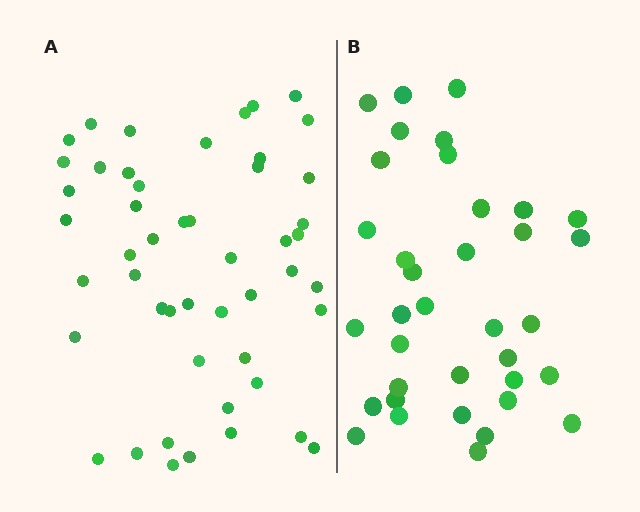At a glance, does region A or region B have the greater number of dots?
Region A (the left region) has more dots.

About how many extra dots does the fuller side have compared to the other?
Region A has approximately 15 more dots than region B.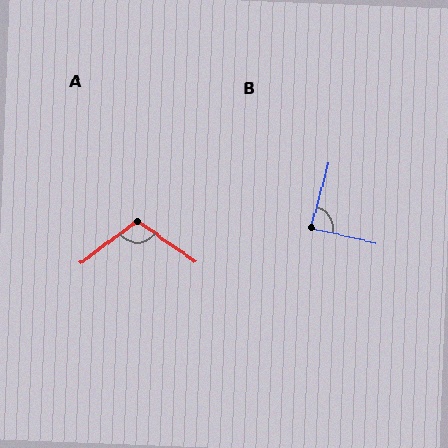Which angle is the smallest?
B, at approximately 87 degrees.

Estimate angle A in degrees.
Approximately 108 degrees.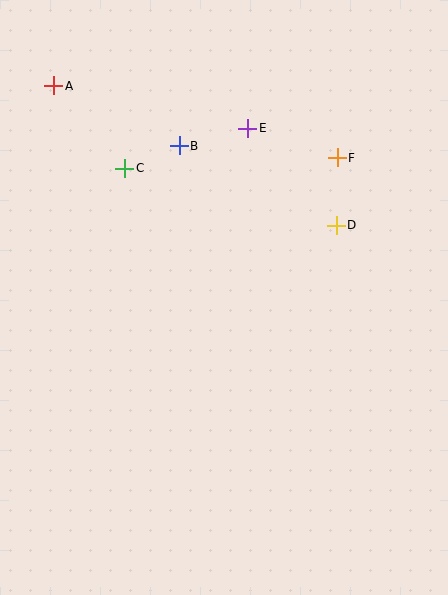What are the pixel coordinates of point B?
Point B is at (179, 146).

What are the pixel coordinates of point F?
Point F is at (337, 158).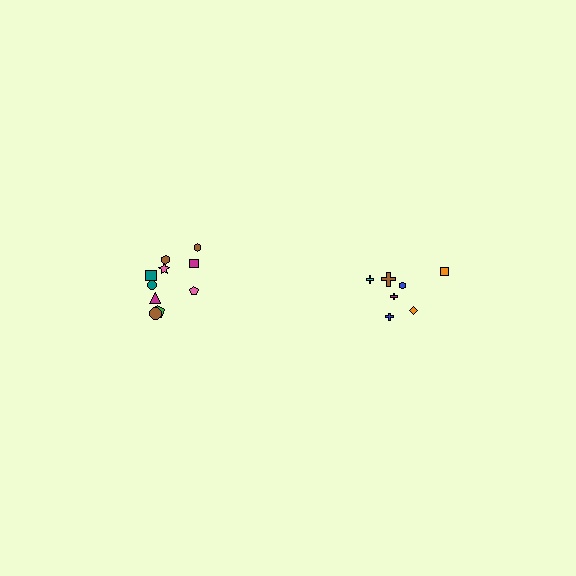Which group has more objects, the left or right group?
The left group.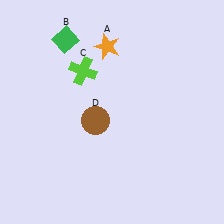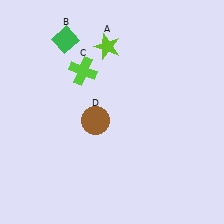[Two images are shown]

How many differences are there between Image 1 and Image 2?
There is 1 difference between the two images.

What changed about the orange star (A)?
In Image 1, A is orange. In Image 2, it changed to lime.